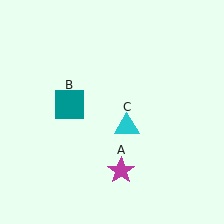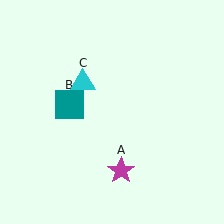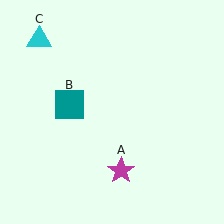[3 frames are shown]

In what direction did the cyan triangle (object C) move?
The cyan triangle (object C) moved up and to the left.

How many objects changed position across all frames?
1 object changed position: cyan triangle (object C).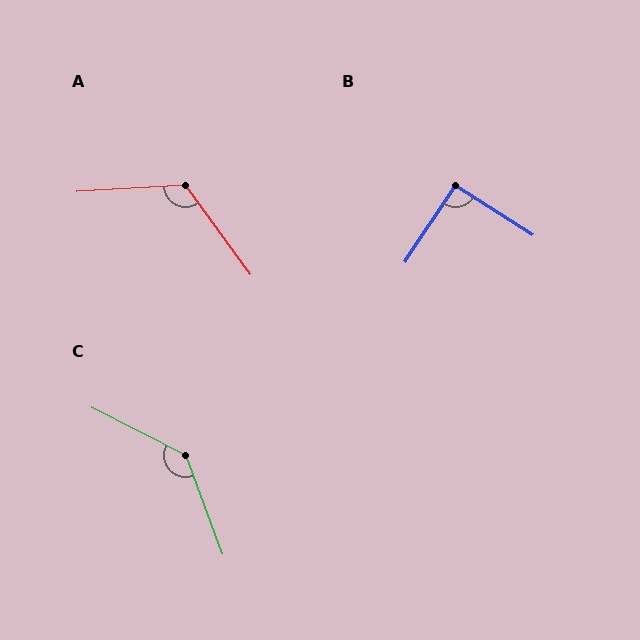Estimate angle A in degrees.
Approximately 123 degrees.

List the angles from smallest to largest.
B (91°), A (123°), C (137°).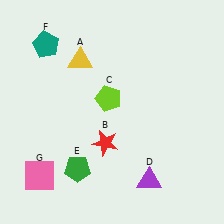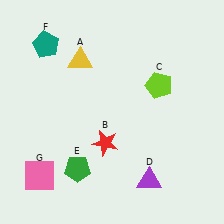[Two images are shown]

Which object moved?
The lime pentagon (C) moved right.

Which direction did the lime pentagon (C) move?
The lime pentagon (C) moved right.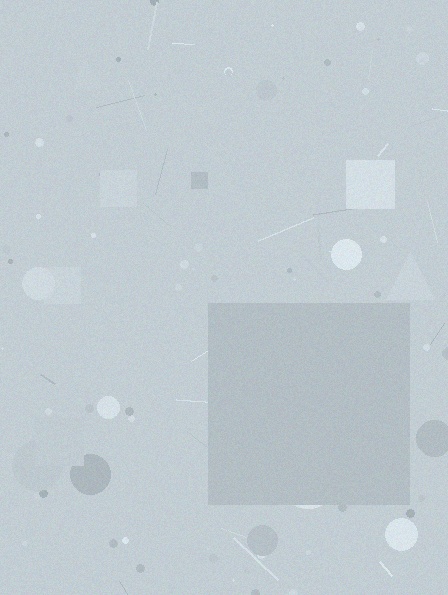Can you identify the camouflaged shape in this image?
The camouflaged shape is a square.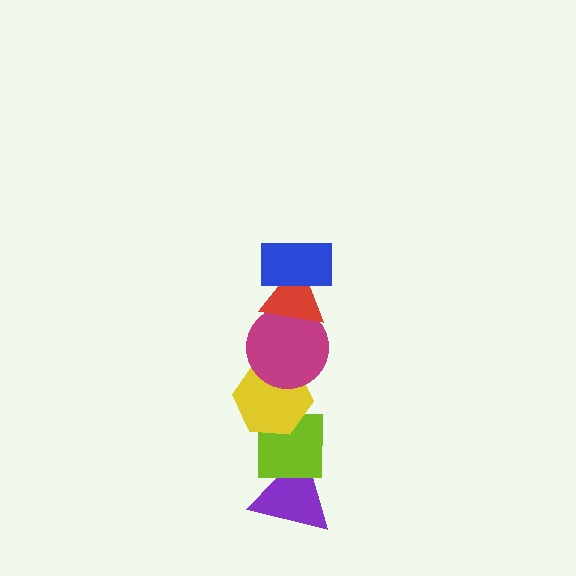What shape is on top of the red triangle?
The blue rectangle is on top of the red triangle.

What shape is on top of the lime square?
The yellow hexagon is on top of the lime square.